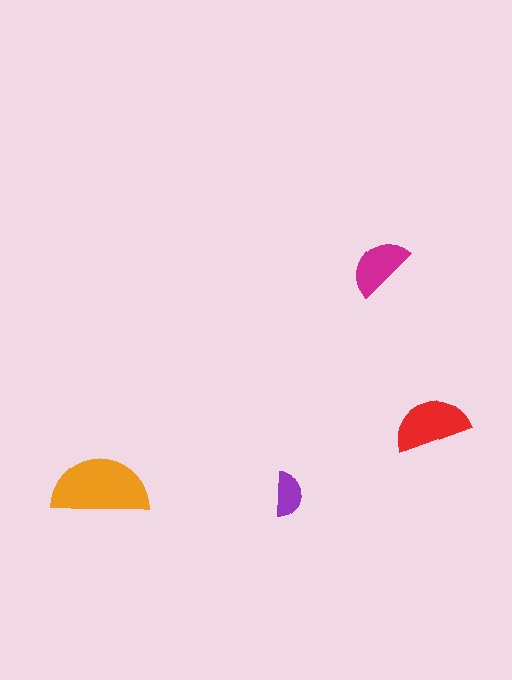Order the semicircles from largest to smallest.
the orange one, the red one, the magenta one, the purple one.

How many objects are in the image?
There are 4 objects in the image.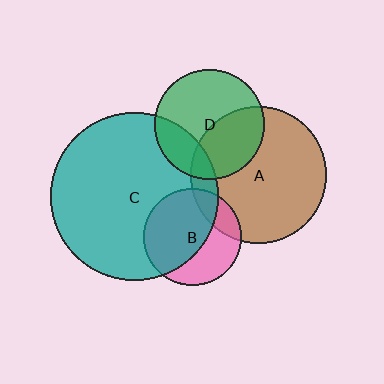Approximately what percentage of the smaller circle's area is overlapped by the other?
Approximately 20%.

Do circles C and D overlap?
Yes.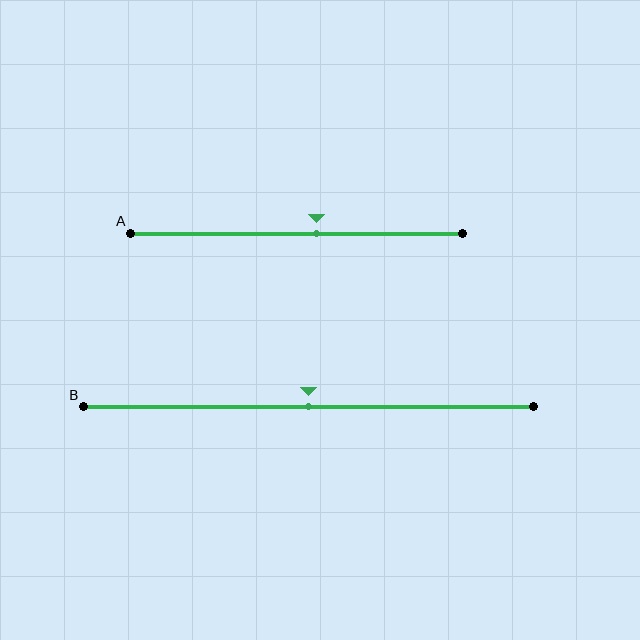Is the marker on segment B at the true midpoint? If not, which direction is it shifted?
Yes, the marker on segment B is at the true midpoint.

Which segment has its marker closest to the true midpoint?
Segment B has its marker closest to the true midpoint.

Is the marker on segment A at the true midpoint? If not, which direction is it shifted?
No, the marker on segment A is shifted to the right by about 6% of the segment length.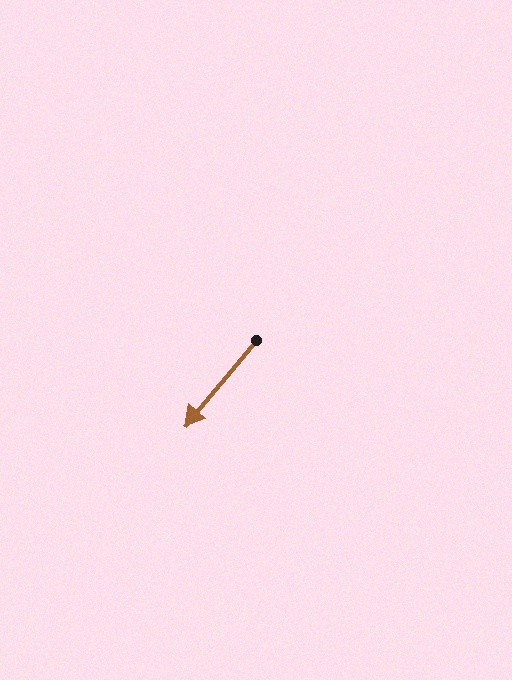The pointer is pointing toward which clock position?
Roughly 7 o'clock.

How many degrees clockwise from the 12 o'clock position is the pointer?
Approximately 220 degrees.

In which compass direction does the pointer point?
Southwest.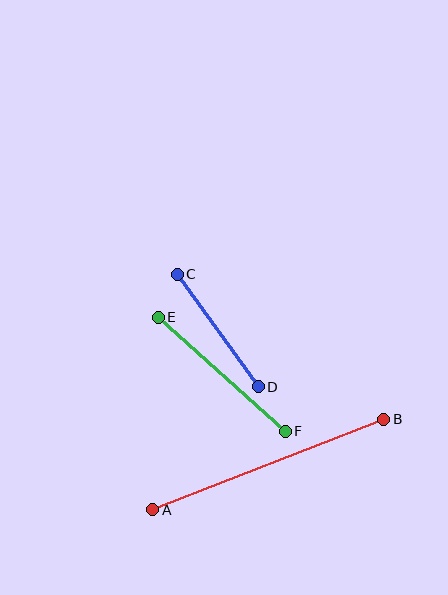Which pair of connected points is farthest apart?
Points A and B are farthest apart.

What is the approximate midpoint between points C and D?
The midpoint is at approximately (218, 331) pixels.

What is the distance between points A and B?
The distance is approximately 248 pixels.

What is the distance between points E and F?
The distance is approximately 171 pixels.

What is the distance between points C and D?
The distance is approximately 138 pixels.